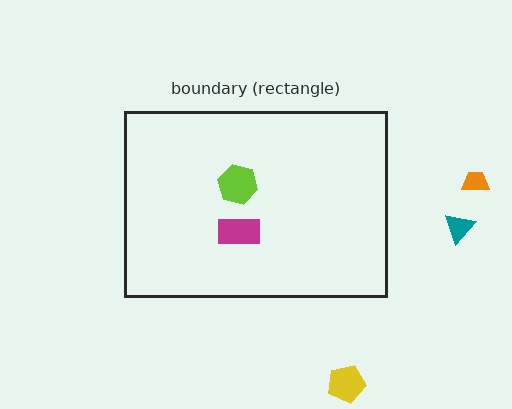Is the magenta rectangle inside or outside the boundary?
Inside.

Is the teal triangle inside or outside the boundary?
Outside.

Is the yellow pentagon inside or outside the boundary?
Outside.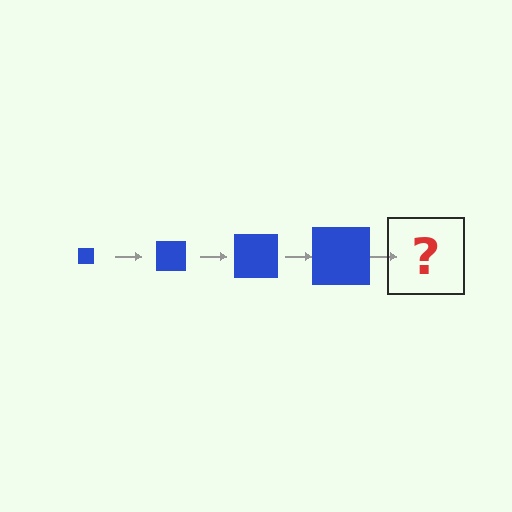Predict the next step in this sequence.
The next step is a blue square, larger than the previous one.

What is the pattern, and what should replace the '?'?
The pattern is that the square gets progressively larger each step. The '?' should be a blue square, larger than the previous one.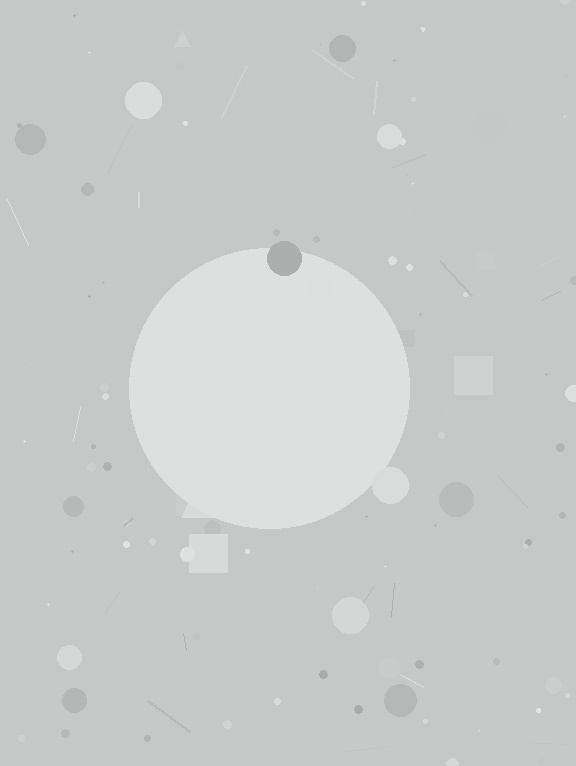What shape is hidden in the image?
A circle is hidden in the image.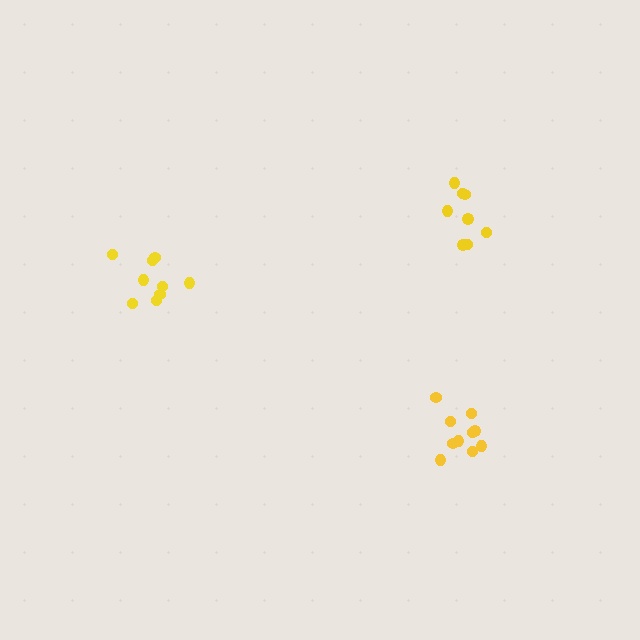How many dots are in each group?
Group 1: 10 dots, Group 2: 9 dots, Group 3: 8 dots (27 total).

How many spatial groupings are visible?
There are 3 spatial groupings.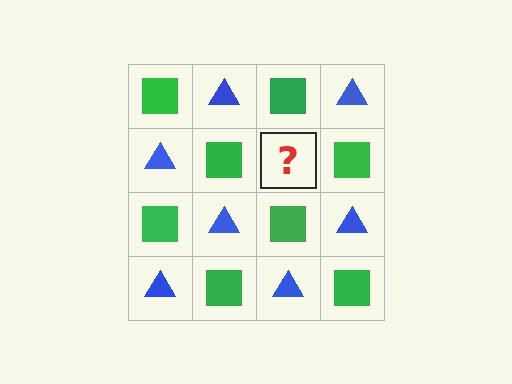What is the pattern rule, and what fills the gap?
The rule is that it alternates green square and blue triangle in a checkerboard pattern. The gap should be filled with a blue triangle.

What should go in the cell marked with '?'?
The missing cell should contain a blue triangle.